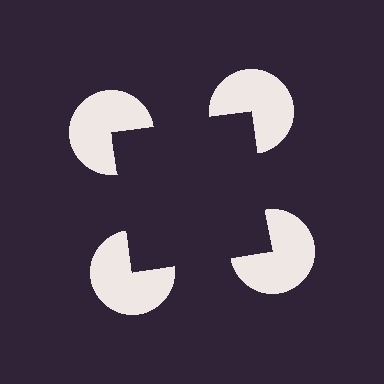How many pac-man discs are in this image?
There are 4 — one at each vertex of the illusory square.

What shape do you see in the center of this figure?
An illusory square — its edges are inferred from the aligned wedge cuts in the pac-man discs, not physically drawn.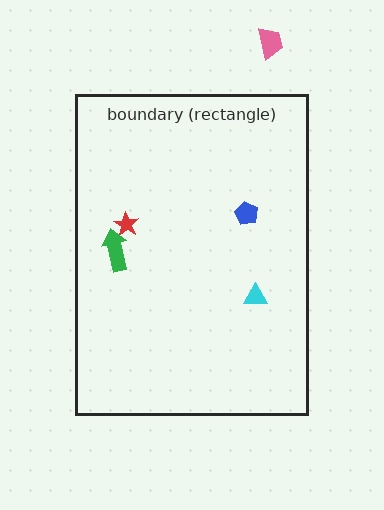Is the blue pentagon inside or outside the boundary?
Inside.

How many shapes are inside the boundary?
4 inside, 1 outside.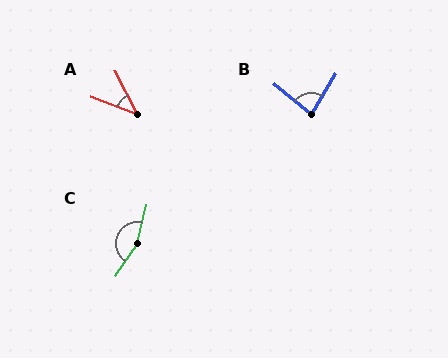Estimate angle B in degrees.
Approximately 81 degrees.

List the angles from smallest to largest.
A (42°), B (81°), C (158°).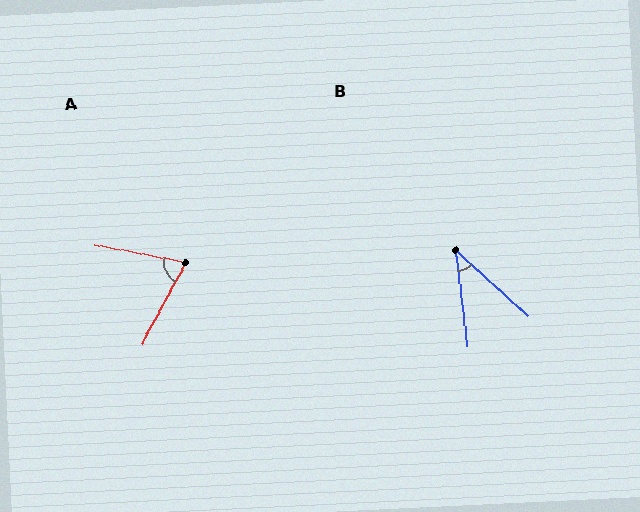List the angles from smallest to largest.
B (41°), A (73°).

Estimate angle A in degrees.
Approximately 73 degrees.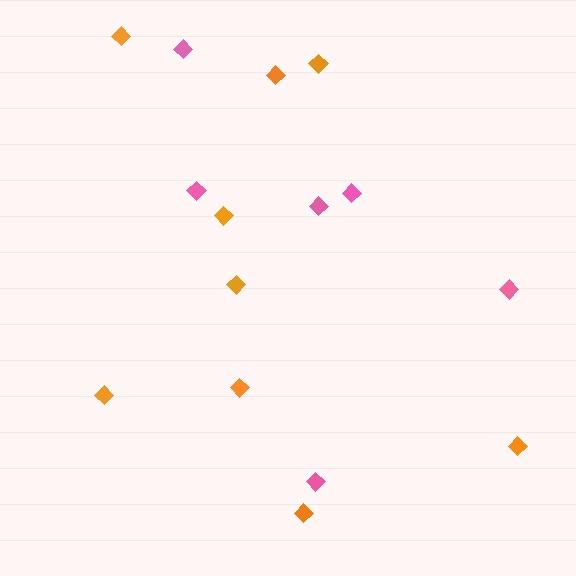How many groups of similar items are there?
There are 2 groups: one group of orange diamonds (9) and one group of pink diamonds (6).